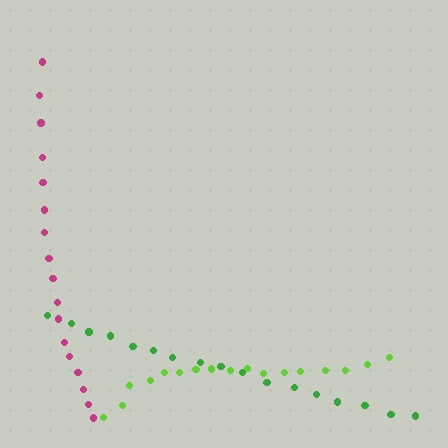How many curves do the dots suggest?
There are 3 distinct paths.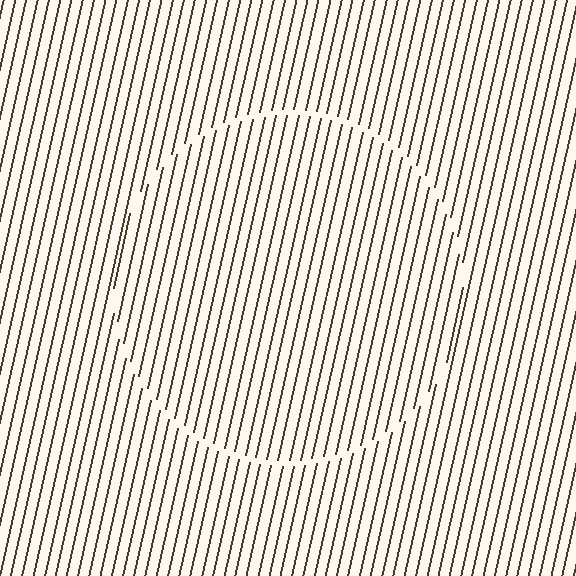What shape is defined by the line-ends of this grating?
An illusory circle. The interior of the shape contains the same grating, shifted by half a period — the contour is defined by the phase discontinuity where line-ends from the inner and outer gratings abut.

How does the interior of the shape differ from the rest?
The interior of the shape contains the same grating, shifted by half a period — the contour is defined by the phase discontinuity where line-ends from the inner and outer gratings abut.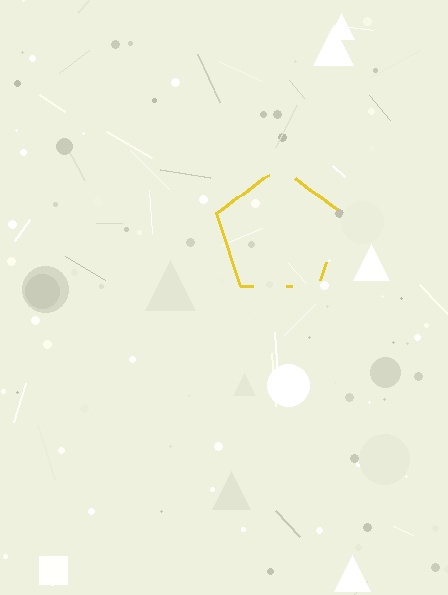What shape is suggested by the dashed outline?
The dashed outline suggests a pentagon.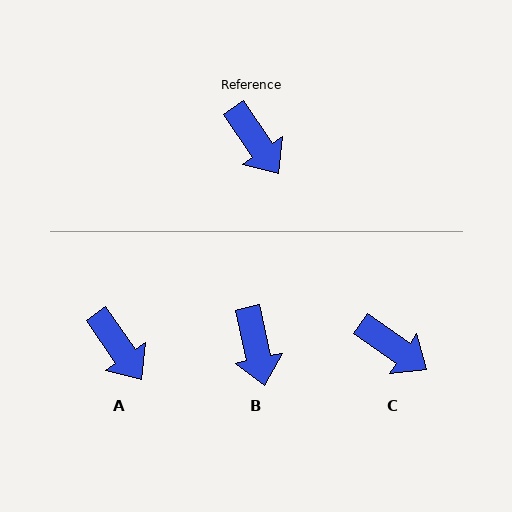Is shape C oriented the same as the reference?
No, it is off by about 20 degrees.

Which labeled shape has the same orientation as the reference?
A.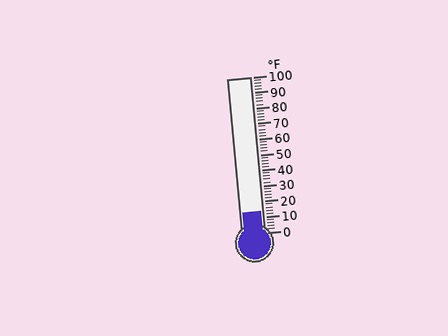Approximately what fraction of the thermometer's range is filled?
The thermometer is filled to approximately 15% of its range.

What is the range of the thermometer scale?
The thermometer scale ranges from 0°F to 100°F.